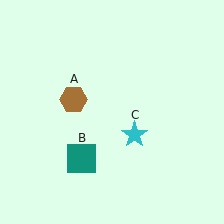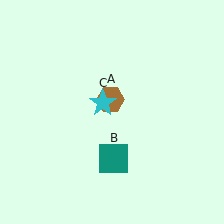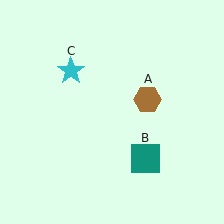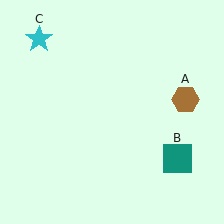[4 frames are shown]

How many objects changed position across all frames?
3 objects changed position: brown hexagon (object A), teal square (object B), cyan star (object C).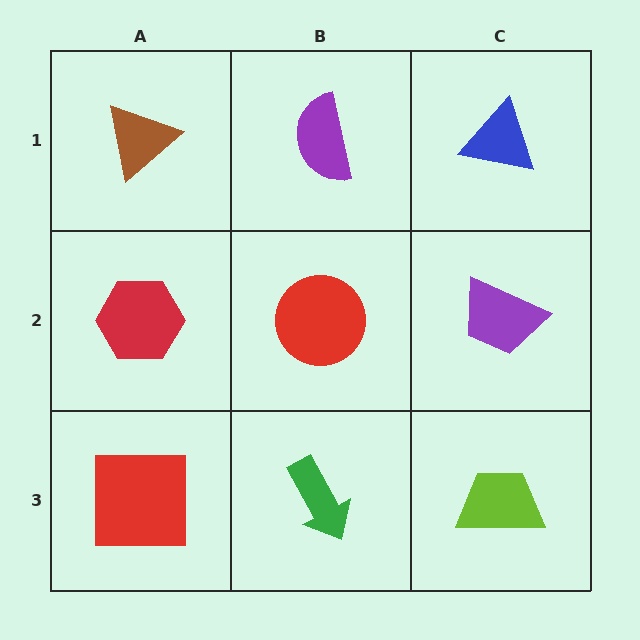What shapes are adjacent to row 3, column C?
A purple trapezoid (row 2, column C), a green arrow (row 3, column B).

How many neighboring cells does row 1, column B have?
3.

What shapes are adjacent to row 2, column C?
A blue triangle (row 1, column C), a lime trapezoid (row 3, column C), a red circle (row 2, column B).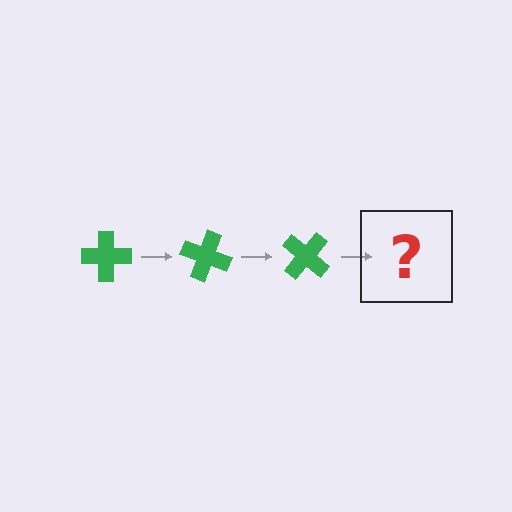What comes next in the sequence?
The next element should be a green cross rotated 60 degrees.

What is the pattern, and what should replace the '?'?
The pattern is that the cross rotates 20 degrees each step. The '?' should be a green cross rotated 60 degrees.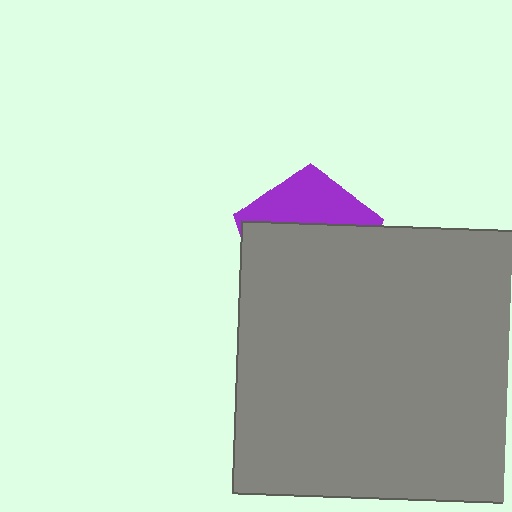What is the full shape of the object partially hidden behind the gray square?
The partially hidden object is a purple pentagon.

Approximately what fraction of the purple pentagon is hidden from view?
Roughly 66% of the purple pentagon is hidden behind the gray square.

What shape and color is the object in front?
The object in front is a gray square.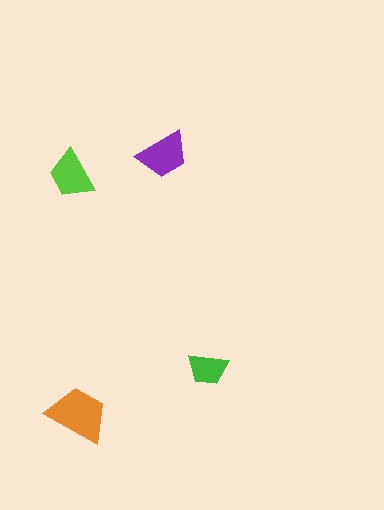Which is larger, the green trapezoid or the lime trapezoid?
The lime one.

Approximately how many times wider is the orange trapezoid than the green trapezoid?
About 1.5 times wider.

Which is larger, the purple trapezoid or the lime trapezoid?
The purple one.